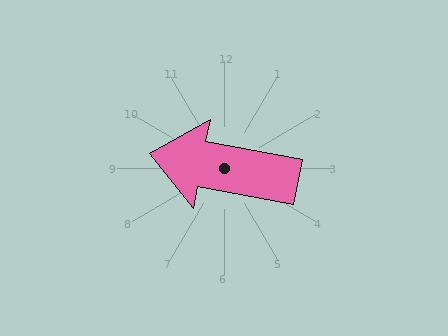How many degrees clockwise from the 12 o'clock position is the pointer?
Approximately 281 degrees.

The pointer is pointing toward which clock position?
Roughly 9 o'clock.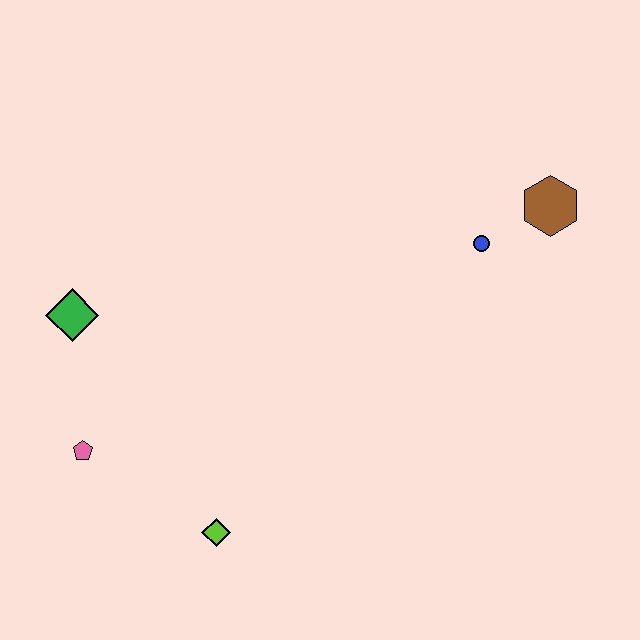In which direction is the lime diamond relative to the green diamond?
The lime diamond is below the green diamond.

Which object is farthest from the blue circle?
The pink pentagon is farthest from the blue circle.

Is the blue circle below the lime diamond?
No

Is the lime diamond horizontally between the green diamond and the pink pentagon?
No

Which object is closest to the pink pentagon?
The green diamond is closest to the pink pentagon.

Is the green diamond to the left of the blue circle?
Yes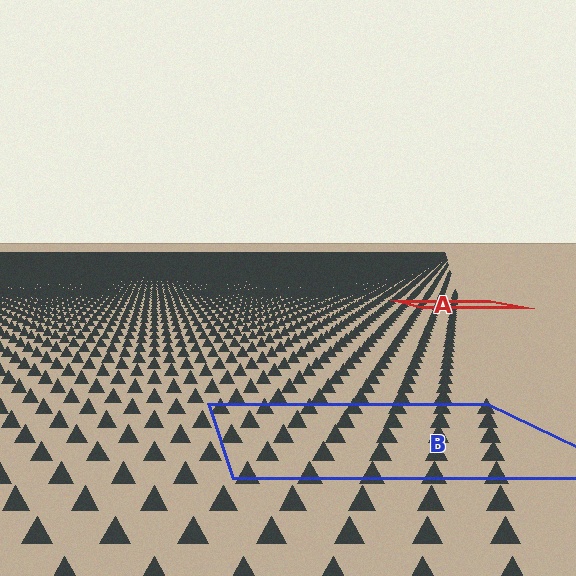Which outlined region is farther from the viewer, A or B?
Region A is farther from the viewer — the texture elements inside it appear smaller and more densely packed.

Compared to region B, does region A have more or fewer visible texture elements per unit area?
Region A has more texture elements per unit area — they are packed more densely because it is farther away.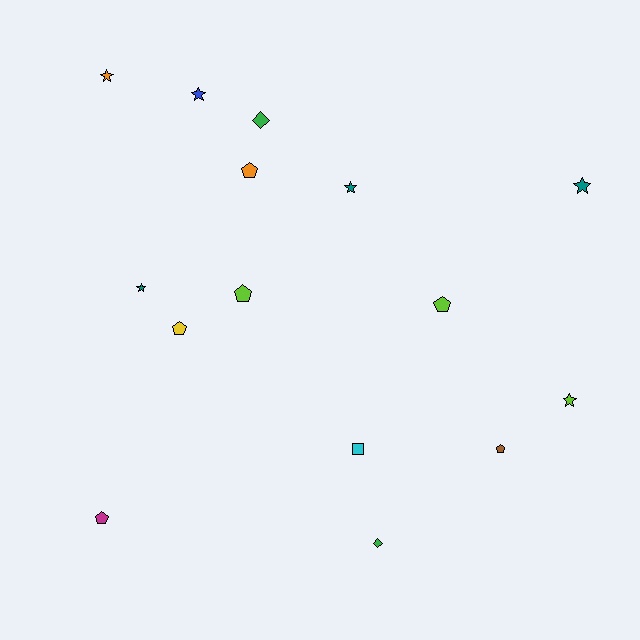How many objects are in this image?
There are 15 objects.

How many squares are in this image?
There is 1 square.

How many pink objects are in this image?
There are no pink objects.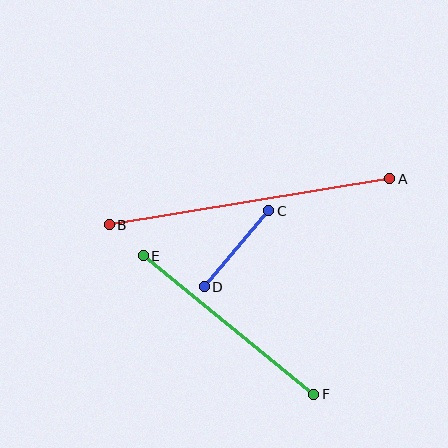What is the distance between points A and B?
The distance is approximately 284 pixels.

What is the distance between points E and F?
The distance is approximately 220 pixels.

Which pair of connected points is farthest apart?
Points A and B are farthest apart.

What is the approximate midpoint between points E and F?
The midpoint is at approximately (229, 325) pixels.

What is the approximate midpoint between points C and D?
The midpoint is at approximately (237, 249) pixels.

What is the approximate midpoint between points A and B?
The midpoint is at approximately (249, 202) pixels.